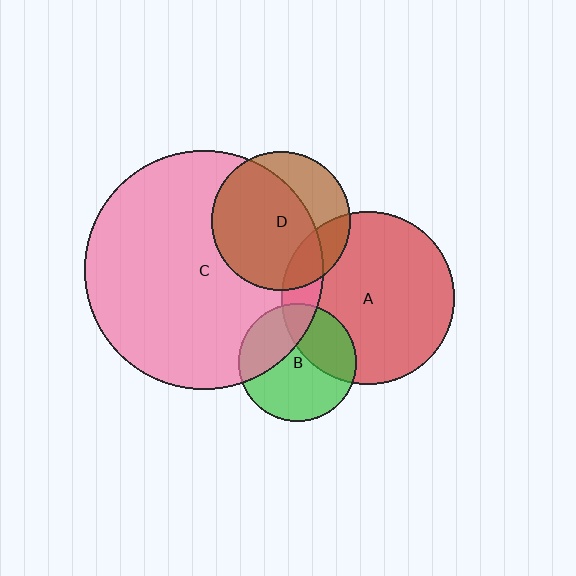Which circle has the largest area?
Circle C (pink).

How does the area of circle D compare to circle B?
Approximately 1.4 times.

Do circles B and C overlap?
Yes.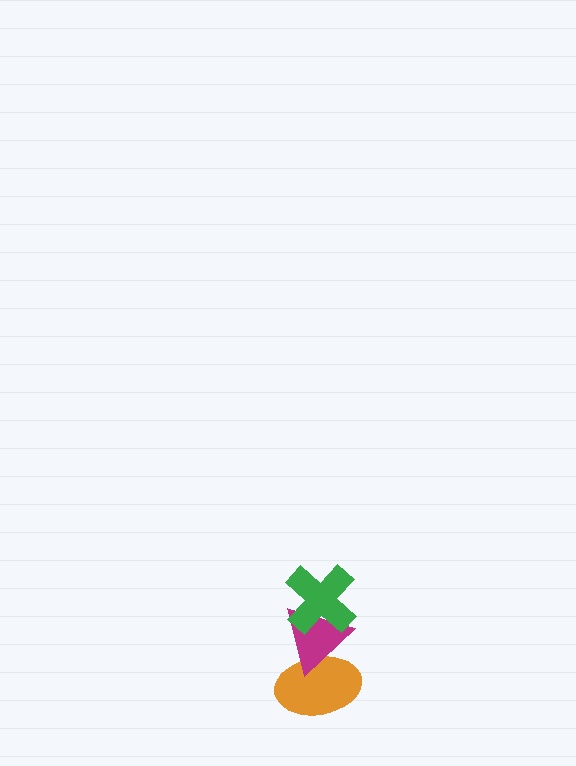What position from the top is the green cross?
The green cross is 1st from the top.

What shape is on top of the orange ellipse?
The magenta triangle is on top of the orange ellipse.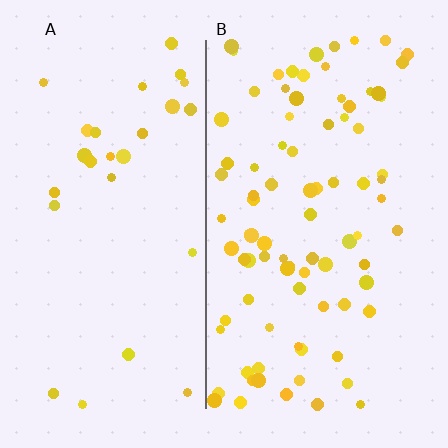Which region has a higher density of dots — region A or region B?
B (the right).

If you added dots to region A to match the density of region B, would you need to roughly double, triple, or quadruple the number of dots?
Approximately triple.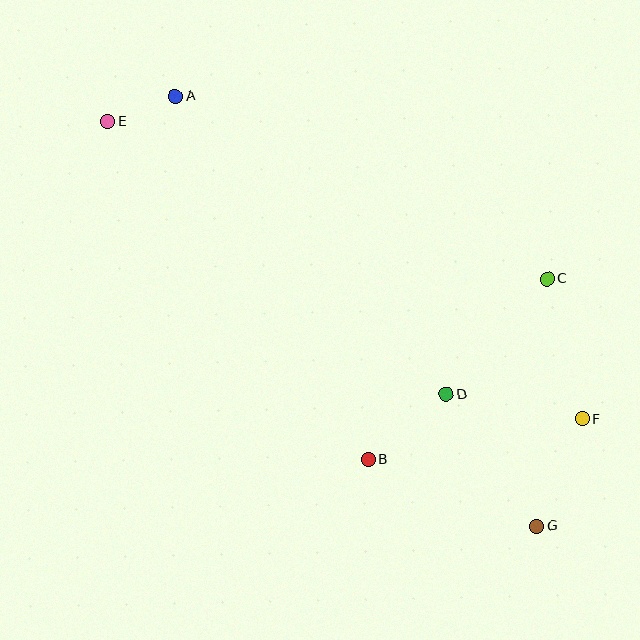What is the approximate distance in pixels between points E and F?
The distance between E and F is approximately 560 pixels.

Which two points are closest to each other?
Points A and E are closest to each other.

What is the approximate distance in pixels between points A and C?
The distance between A and C is approximately 415 pixels.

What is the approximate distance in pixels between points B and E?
The distance between B and E is approximately 427 pixels.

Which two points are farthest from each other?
Points E and G are farthest from each other.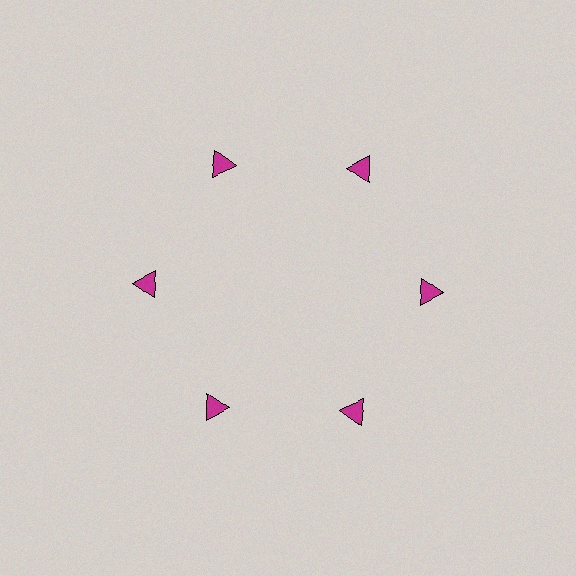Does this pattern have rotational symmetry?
Yes, this pattern has 6-fold rotational symmetry. It looks the same after rotating 60 degrees around the center.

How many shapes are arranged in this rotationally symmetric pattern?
There are 6 shapes, arranged in 6 groups of 1.